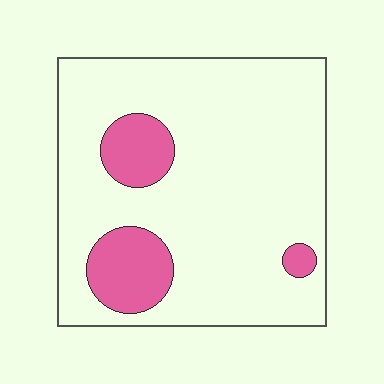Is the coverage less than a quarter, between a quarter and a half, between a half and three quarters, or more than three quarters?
Less than a quarter.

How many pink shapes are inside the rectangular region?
3.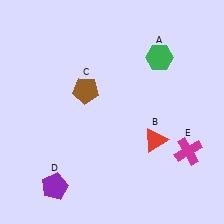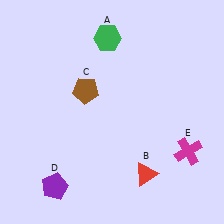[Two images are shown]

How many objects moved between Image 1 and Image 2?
2 objects moved between the two images.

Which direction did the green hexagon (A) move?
The green hexagon (A) moved left.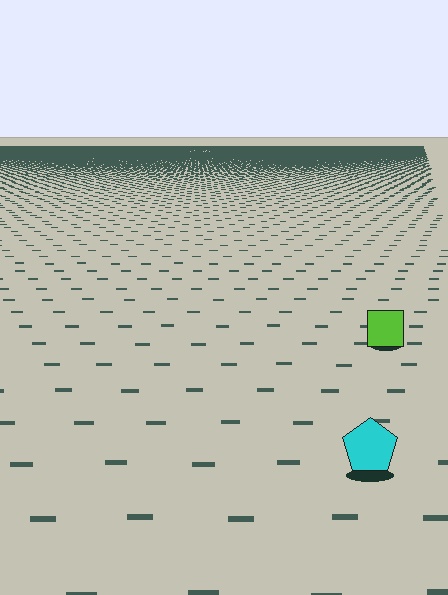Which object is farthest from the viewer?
The lime square is farthest from the viewer. It appears smaller and the ground texture around it is denser.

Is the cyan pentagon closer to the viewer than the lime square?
Yes. The cyan pentagon is closer — you can tell from the texture gradient: the ground texture is coarser near it.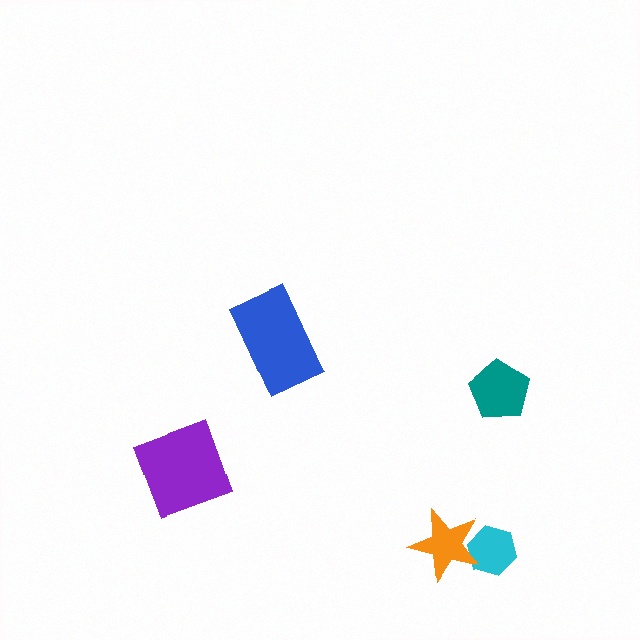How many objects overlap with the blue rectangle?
0 objects overlap with the blue rectangle.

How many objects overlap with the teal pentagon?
0 objects overlap with the teal pentagon.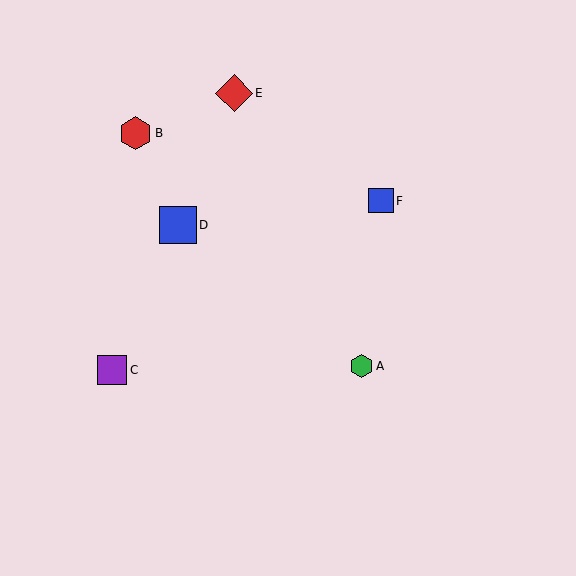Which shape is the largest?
The blue square (labeled D) is the largest.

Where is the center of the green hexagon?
The center of the green hexagon is at (361, 366).